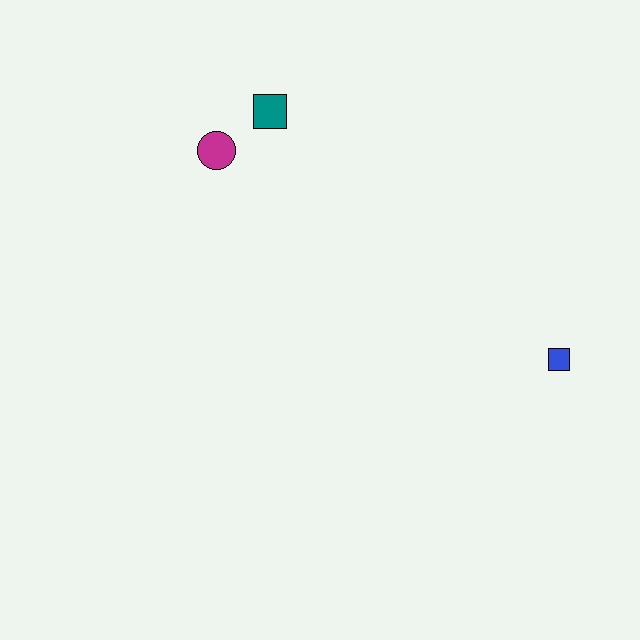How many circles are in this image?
There is 1 circle.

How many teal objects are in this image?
There is 1 teal object.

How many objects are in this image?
There are 3 objects.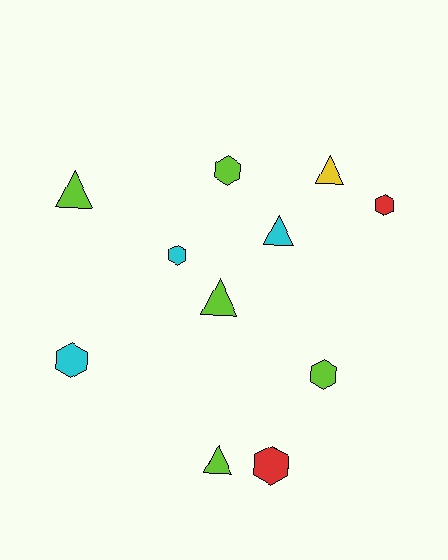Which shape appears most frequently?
Hexagon, with 6 objects.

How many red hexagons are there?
There are 2 red hexagons.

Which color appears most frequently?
Lime, with 5 objects.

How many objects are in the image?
There are 11 objects.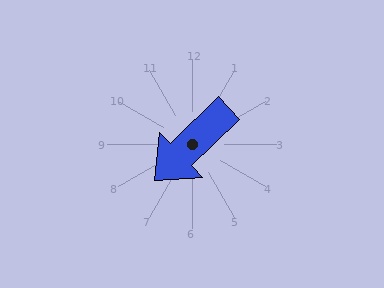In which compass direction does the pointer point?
Southwest.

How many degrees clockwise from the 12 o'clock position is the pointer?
Approximately 226 degrees.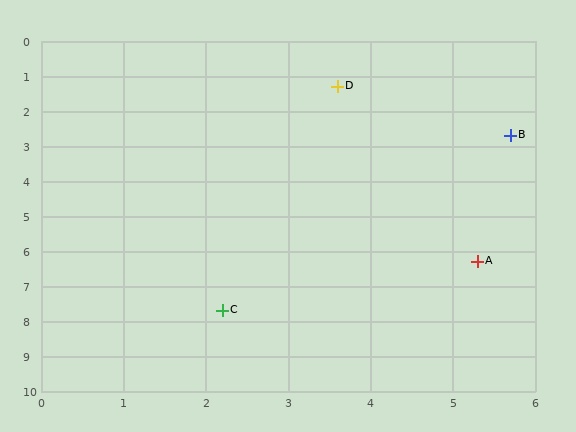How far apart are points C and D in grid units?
Points C and D are about 6.6 grid units apart.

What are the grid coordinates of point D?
Point D is at approximately (3.6, 1.3).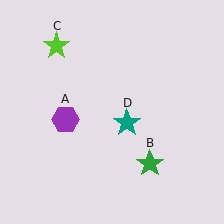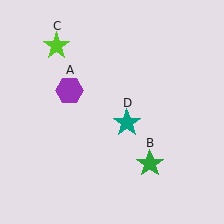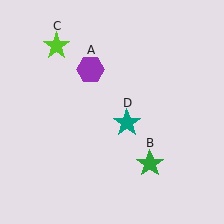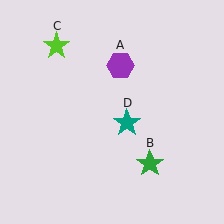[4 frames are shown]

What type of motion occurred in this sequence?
The purple hexagon (object A) rotated clockwise around the center of the scene.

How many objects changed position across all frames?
1 object changed position: purple hexagon (object A).